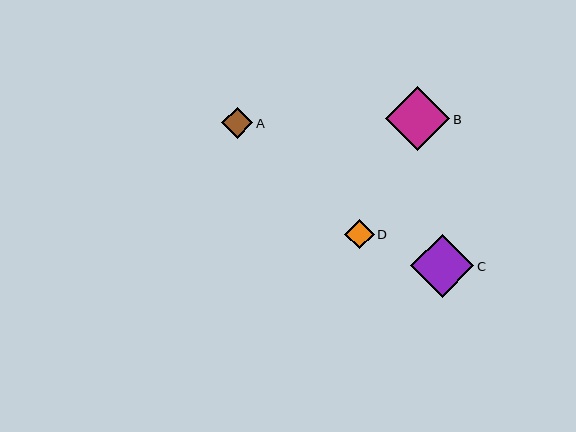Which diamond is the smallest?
Diamond D is the smallest with a size of approximately 29 pixels.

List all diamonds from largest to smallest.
From largest to smallest: B, C, A, D.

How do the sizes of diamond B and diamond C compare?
Diamond B and diamond C are approximately the same size.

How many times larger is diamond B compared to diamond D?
Diamond B is approximately 2.2 times the size of diamond D.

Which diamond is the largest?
Diamond B is the largest with a size of approximately 64 pixels.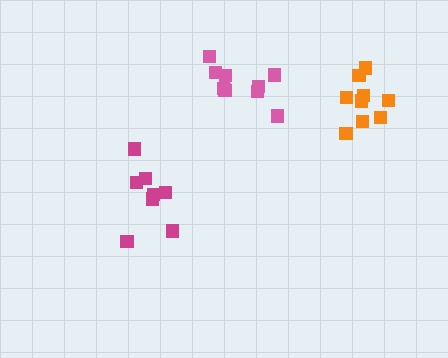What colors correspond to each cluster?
The clusters are colored: orange, magenta, pink.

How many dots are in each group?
Group 1: 9 dots, Group 2: 8 dots, Group 3: 10 dots (27 total).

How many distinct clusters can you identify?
There are 3 distinct clusters.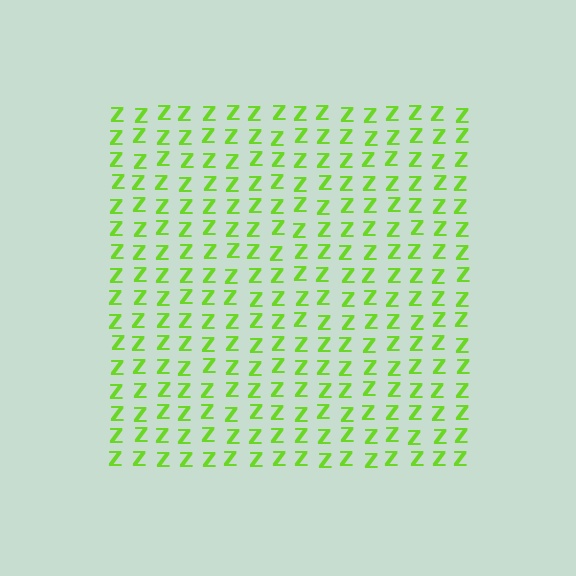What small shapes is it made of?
It is made of small letter Z's.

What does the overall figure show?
The overall figure shows a square.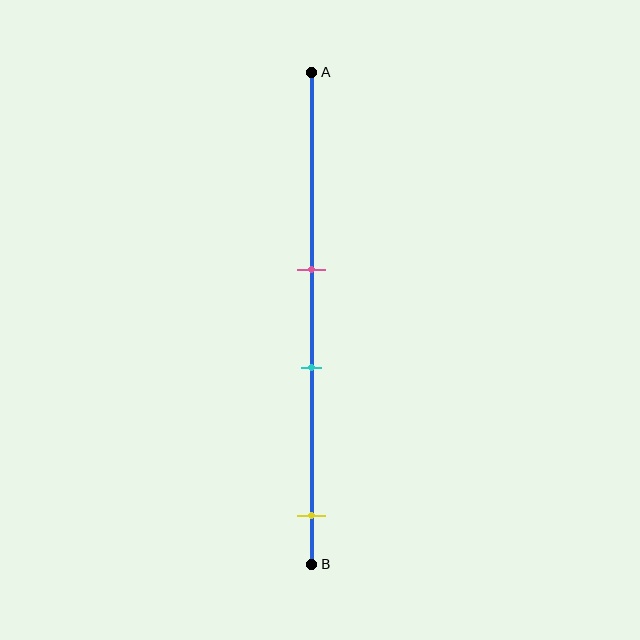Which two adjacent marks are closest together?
The pink and cyan marks are the closest adjacent pair.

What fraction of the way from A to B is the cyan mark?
The cyan mark is approximately 60% (0.6) of the way from A to B.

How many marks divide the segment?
There are 3 marks dividing the segment.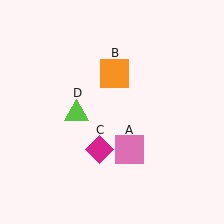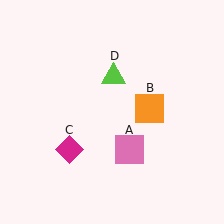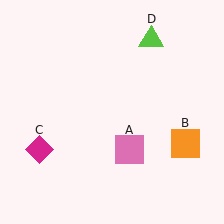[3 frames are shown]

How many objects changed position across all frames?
3 objects changed position: orange square (object B), magenta diamond (object C), lime triangle (object D).